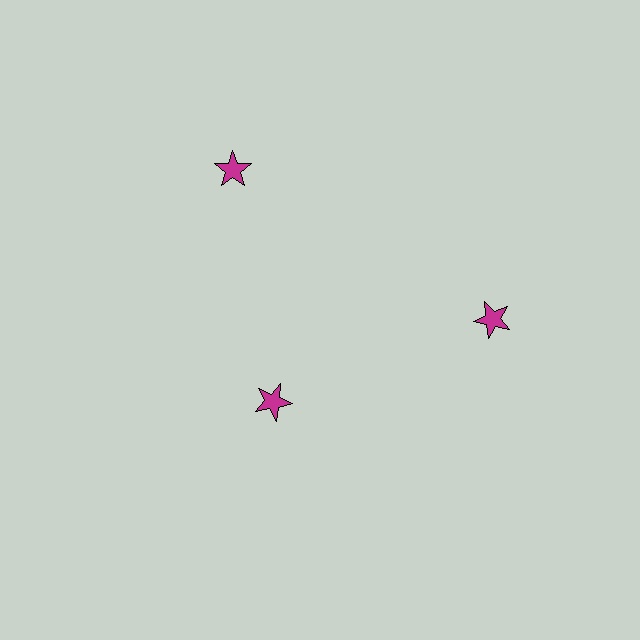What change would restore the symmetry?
The symmetry would be restored by moving it outward, back onto the ring so that all 3 stars sit at equal angles and equal distance from the center.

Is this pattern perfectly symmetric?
No. The 3 magenta stars are arranged in a ring, but one element near the 7 o'clock position is pulled inward toward the center, breaking the 3-fold rotational symmetry.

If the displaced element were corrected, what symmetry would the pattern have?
It would have 3-fold rotational symmetry — the pattern would map onto itself every 120 degrees.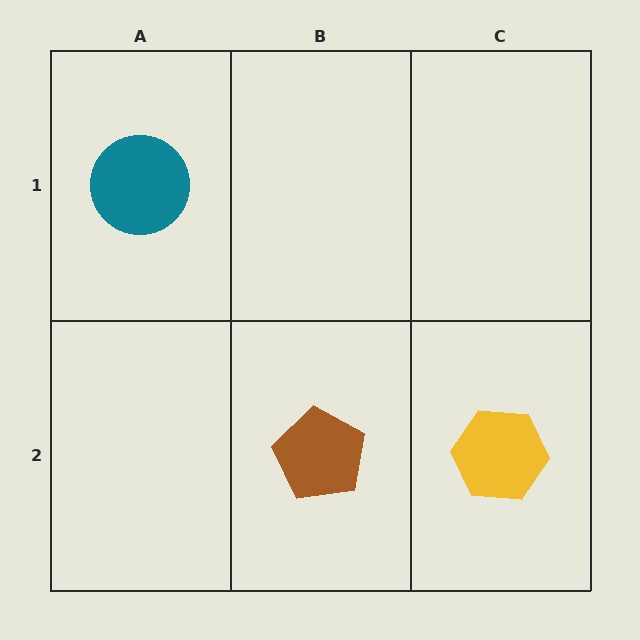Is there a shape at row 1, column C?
No, that cell is empty.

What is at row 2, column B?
A brown pentagon.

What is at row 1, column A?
A teal circle.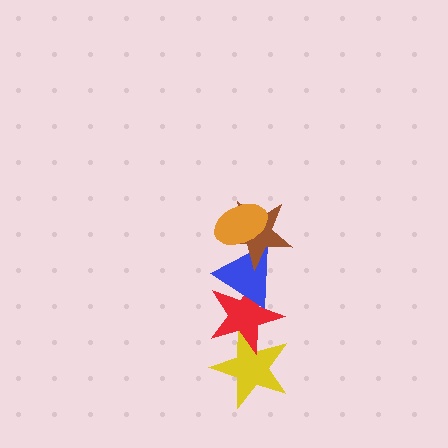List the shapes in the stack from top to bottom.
From top to bottom: the orange ellipse, the brown star, the blue triangle, the red star, the yellow star.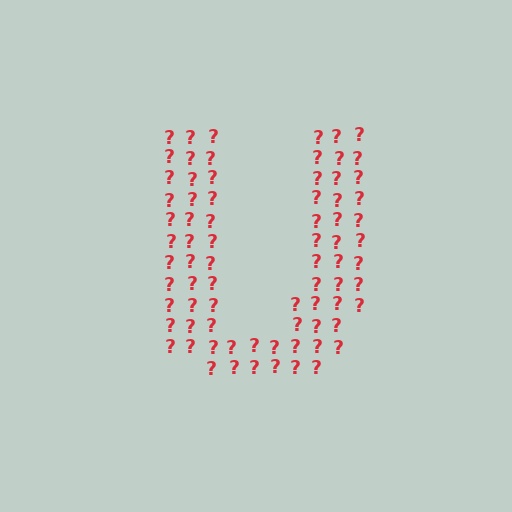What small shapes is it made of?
It is made of small question marks.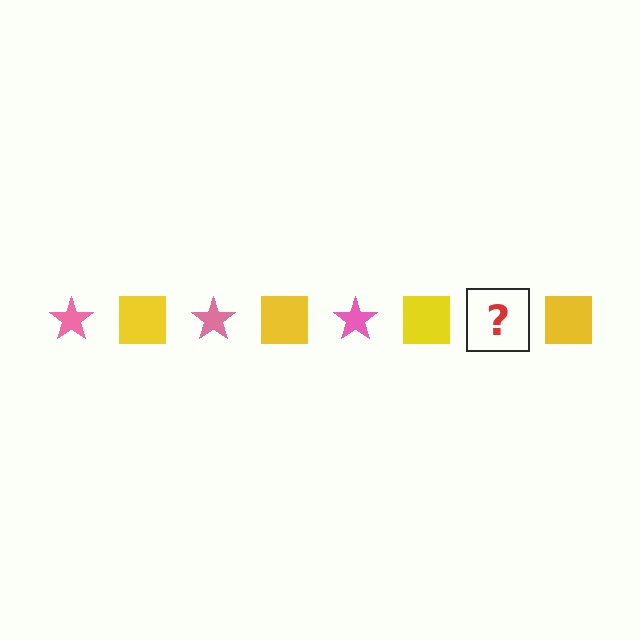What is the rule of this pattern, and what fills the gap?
The rule is that the pattern alternates between pink star and yellow square. The gap should be filled with a pink star.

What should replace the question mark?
The question mark should be replaced with a pink star.